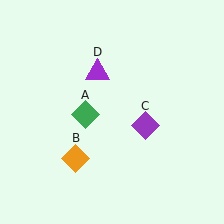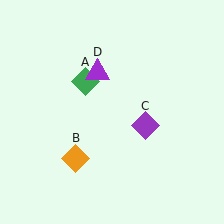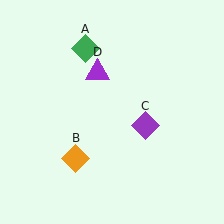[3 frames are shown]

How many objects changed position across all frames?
1 object changed position: green diamond (object A).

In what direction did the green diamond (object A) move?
The green diamond (object A) moved up.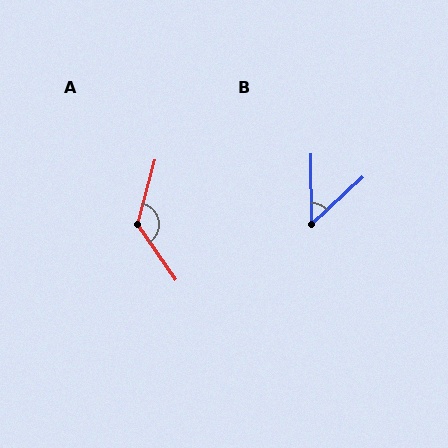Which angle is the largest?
A, at approximately 130 degrees.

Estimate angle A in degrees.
Approximately 130 degrees.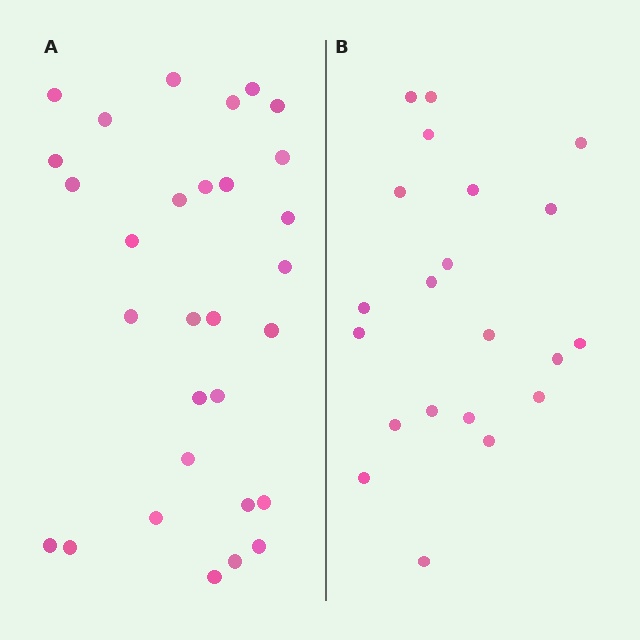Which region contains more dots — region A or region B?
Region A (the left region) has more dots.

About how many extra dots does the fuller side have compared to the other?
Region A has roughly 8 or so more dots than region B.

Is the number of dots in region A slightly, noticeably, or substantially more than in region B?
Region A has noticeably more, but not dramatically so. The ratio is roughly 1.4 to 1.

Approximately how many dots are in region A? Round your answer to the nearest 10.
About 30 dots.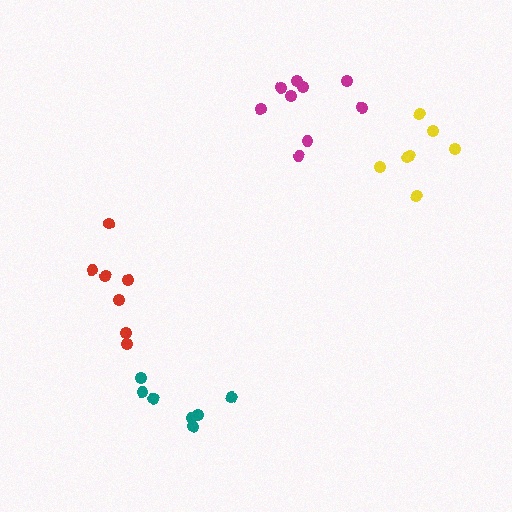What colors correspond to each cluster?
The clusters are colored: magenta, yellow, teal, red.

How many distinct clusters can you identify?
There are 4 distinct clusters.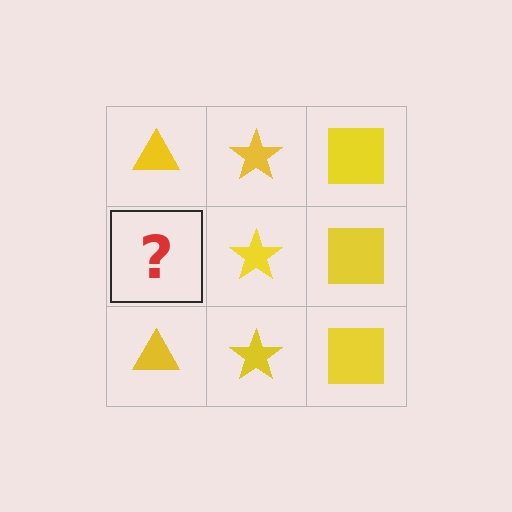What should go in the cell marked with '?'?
The missing cell should contain a yellow triangle.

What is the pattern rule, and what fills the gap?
The rule is that each column has a consistent shape. The gap should be filled with a yellow triangle.